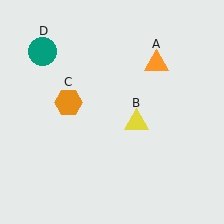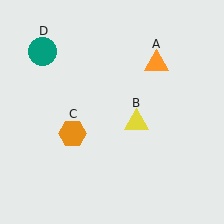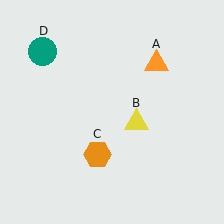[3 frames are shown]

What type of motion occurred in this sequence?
The orange hexagon (object C) rotated counterclockwise around the center of the scene.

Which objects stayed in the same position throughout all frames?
Orange triangle (object A) and yellow triangle (object B) and teal circle (object D) remained stationary.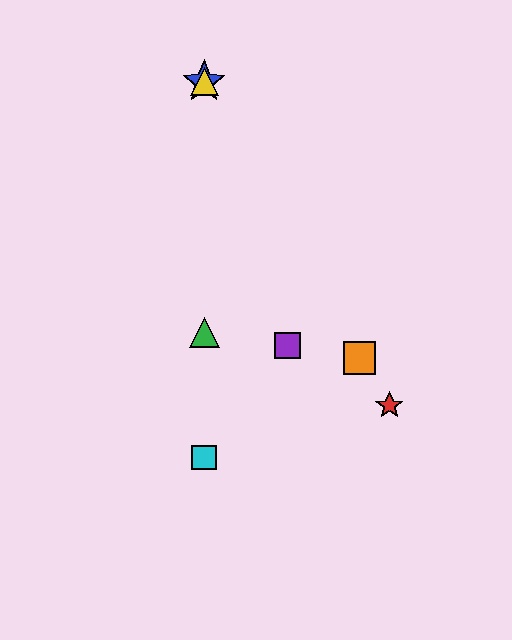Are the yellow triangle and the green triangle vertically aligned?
Yes, both are at x≈204.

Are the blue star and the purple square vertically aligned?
No, the blue star is at x≈204 and the purple square is at x≈288.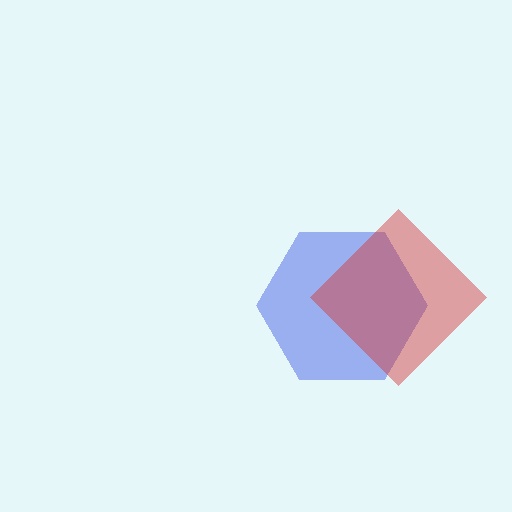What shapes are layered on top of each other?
The layered shapes are: a blue hexagon, a red diamond.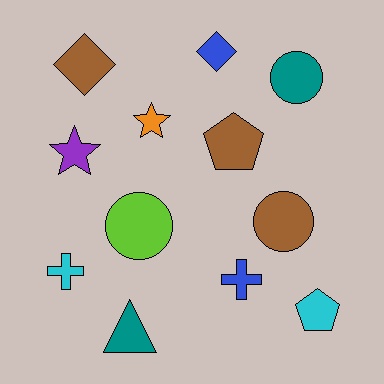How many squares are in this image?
There are no squares.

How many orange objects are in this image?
There is 1 orange object.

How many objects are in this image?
There are 12 objects.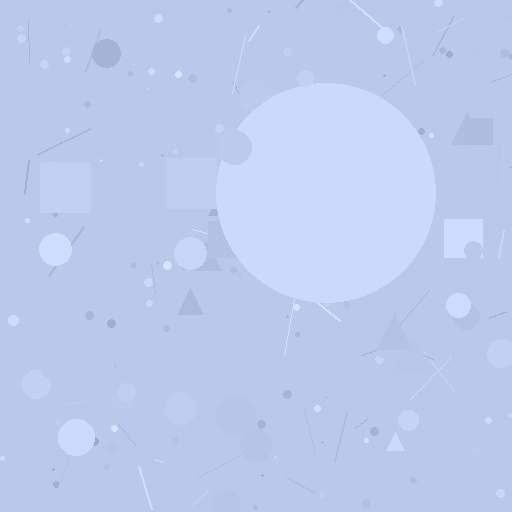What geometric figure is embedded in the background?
A circle is embedded in the background.